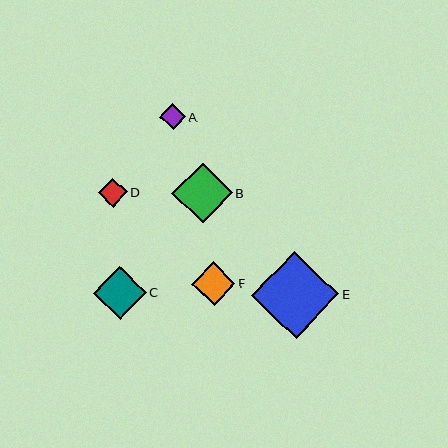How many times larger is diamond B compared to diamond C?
Diamond B is approximately 1.1 times the size of diamond C.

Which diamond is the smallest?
Diamond A is the smallest with a size of approximately 26 pixels.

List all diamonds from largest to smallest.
From largest to smallest: E, B, C, F, D, A.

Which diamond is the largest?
Diamond E is the largest with a size of approximately 87 pixels.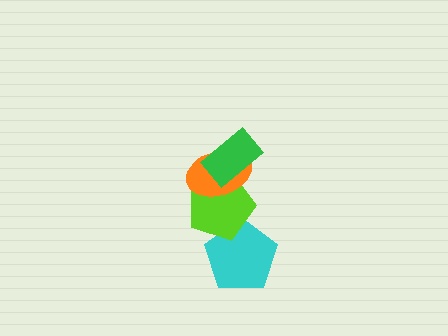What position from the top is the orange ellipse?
The orange ellipse is 2nd from the top.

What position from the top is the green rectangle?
The green rectangle is 1st from the top.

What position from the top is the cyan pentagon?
The cyan pentagon is 4th from the top.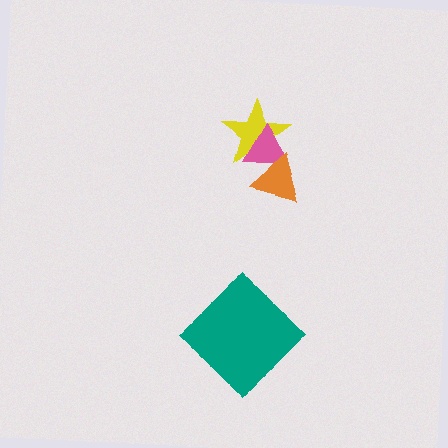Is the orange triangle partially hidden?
No, no other shape covers it.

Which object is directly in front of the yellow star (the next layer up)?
The pink triangle is directly in front of the yellow star.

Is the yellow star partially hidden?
Yes, it is partially covered by another shape.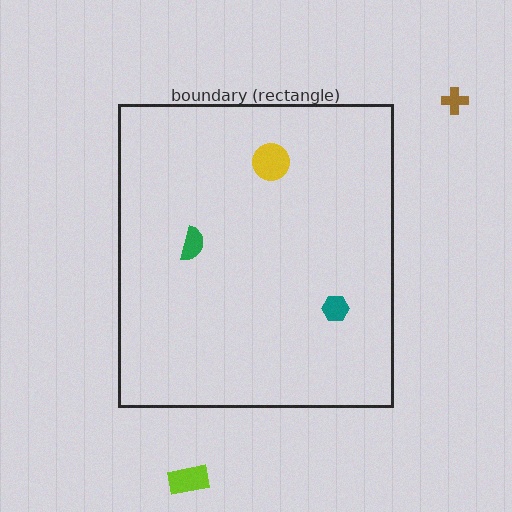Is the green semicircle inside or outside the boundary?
Inside.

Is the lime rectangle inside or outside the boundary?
Outside.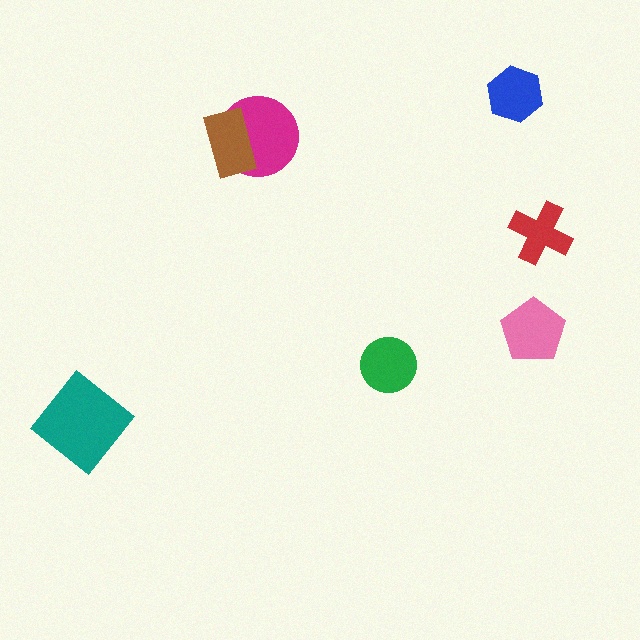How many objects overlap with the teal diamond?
0 objects overlap with the teal diamond.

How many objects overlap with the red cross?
0 objects overlap with the red cross.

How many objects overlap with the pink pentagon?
0 objects overlap with the pink pentagon.